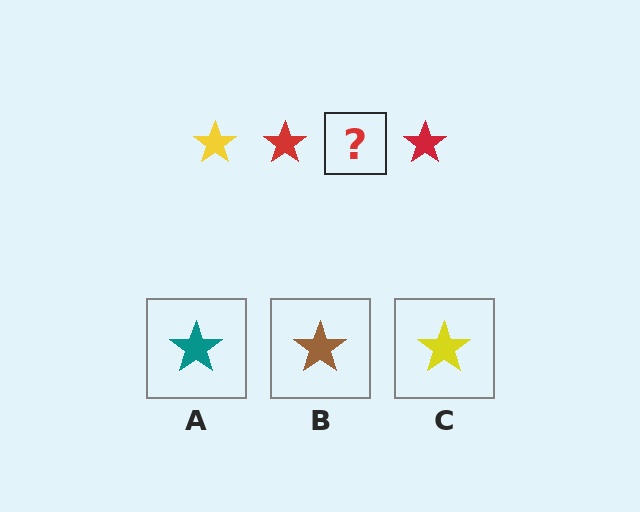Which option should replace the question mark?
Option C.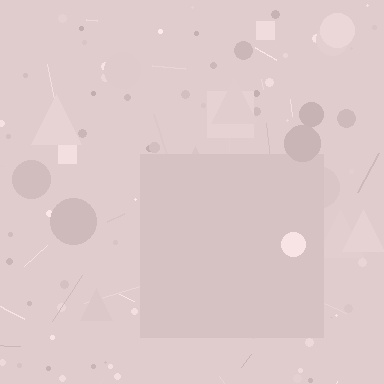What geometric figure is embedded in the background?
A square is embedded in the background.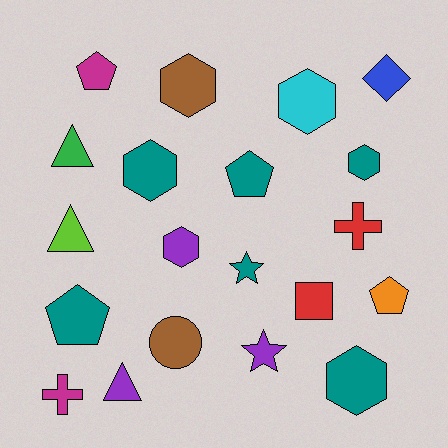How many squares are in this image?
There is 1 square.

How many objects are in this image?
There are 20 objects.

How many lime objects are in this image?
There is 1 lime object.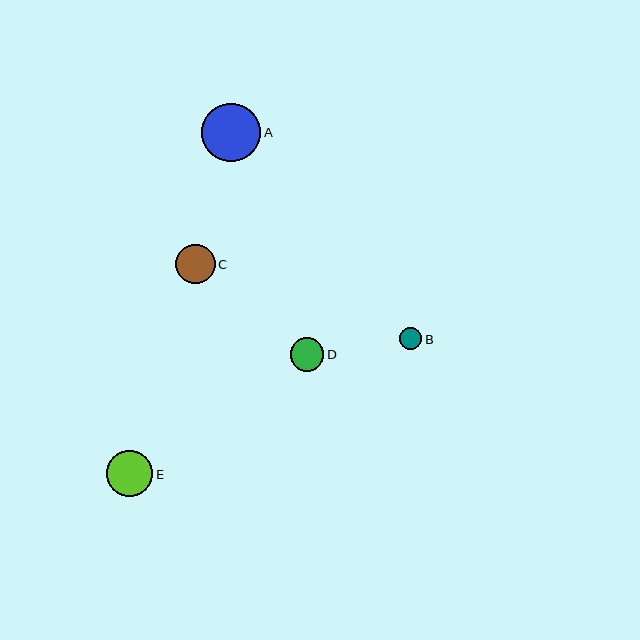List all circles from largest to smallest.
From largest to smallest: A, E, C, D, B.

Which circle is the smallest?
Circle B is the smallest with a size of approximately 22 pixels.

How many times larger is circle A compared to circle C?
Circle A is approximately 1.5 times the size of circle C.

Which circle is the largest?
Circle A is the largest with a size of approximately 59 pixels.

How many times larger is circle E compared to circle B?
Circle E is approximately 2.0 times the size of circle B.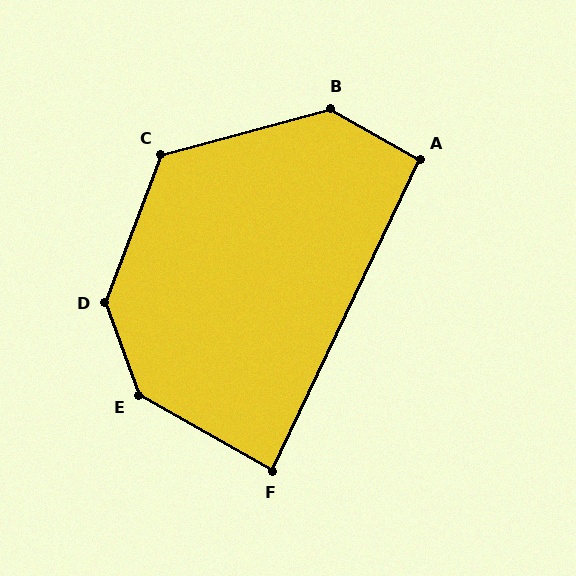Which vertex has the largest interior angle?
E, at approximately 140 degrees.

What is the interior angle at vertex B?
Approximately 135 degrees (obtuse).